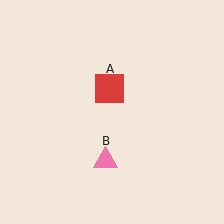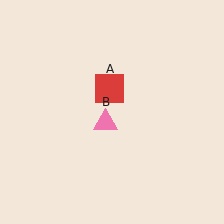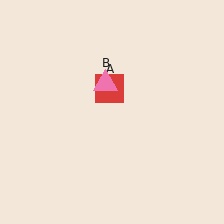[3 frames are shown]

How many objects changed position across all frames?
1 object changed position: pink triangle (object B).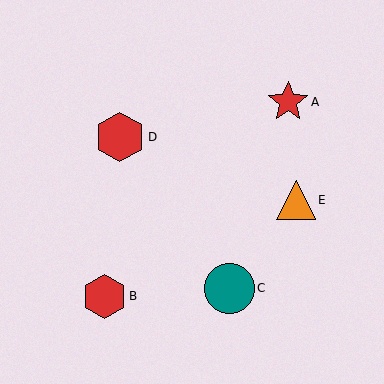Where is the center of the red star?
The center of the red star is at (288, 102).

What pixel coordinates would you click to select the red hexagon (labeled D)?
Click at (120, 137) to select the red hexagon D.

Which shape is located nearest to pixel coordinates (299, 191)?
The orange triangle (labeled E) at (296, 200) is nearest to that location.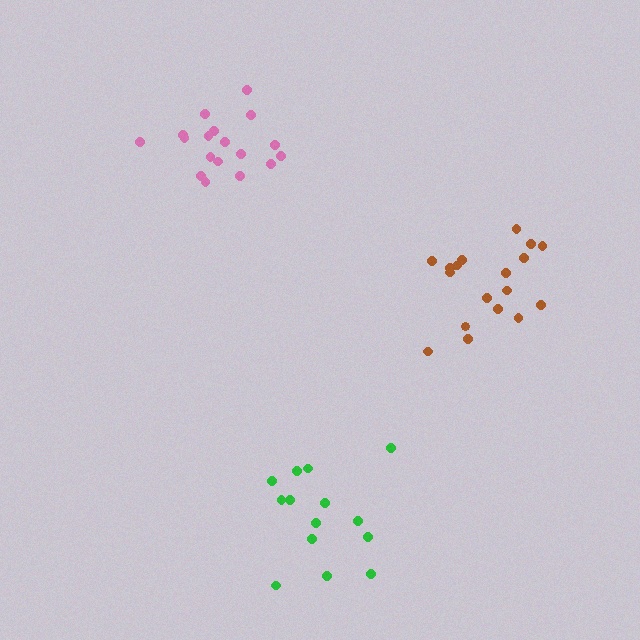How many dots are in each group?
Group 1: 14 dots, Group 2: 18 dots, Group 3: 18 dots (50 total).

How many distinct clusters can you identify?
There are 3 distinct clusters.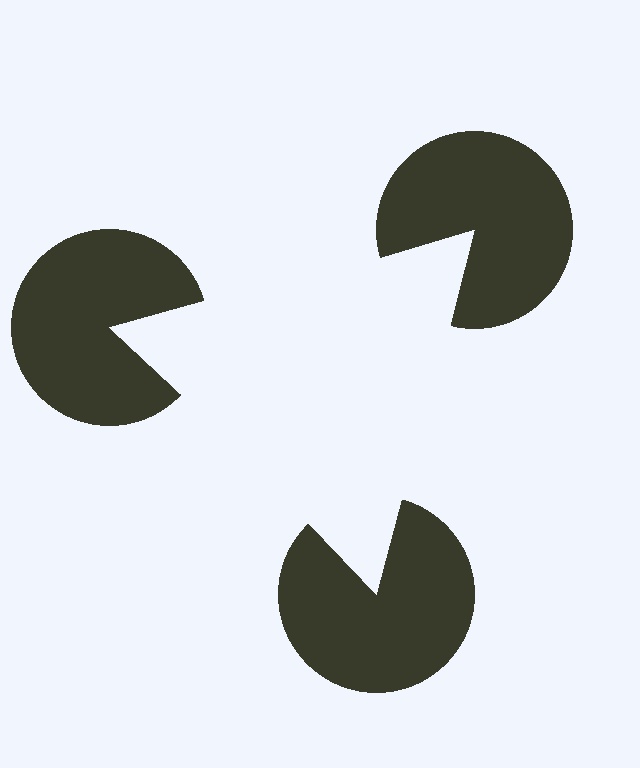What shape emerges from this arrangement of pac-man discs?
An illusory triangle — its edges are inferred from the aligned wedge cuts in the pac-man discs, not physically drawn.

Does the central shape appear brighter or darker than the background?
It typically appears slightly brighter than the background, even though no actual brightness change is drawn.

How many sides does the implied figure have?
3 sides.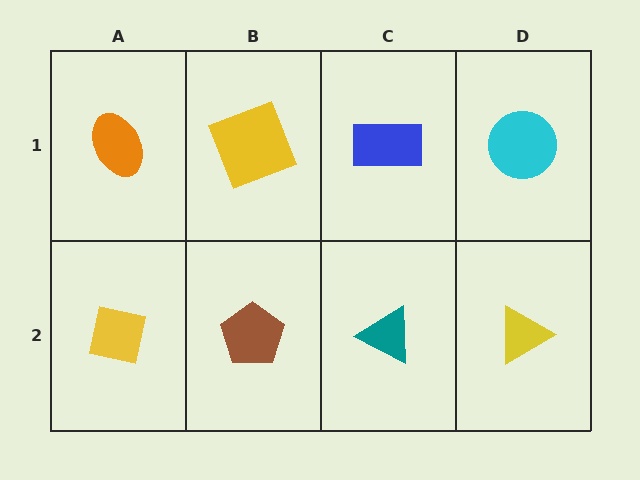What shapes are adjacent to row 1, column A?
A yellow square (row 2, column A), a yellow square (row 1, column B).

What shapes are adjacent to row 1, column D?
A yellow triangle (row 2, column D), a blue rectangle (row 1, column C).